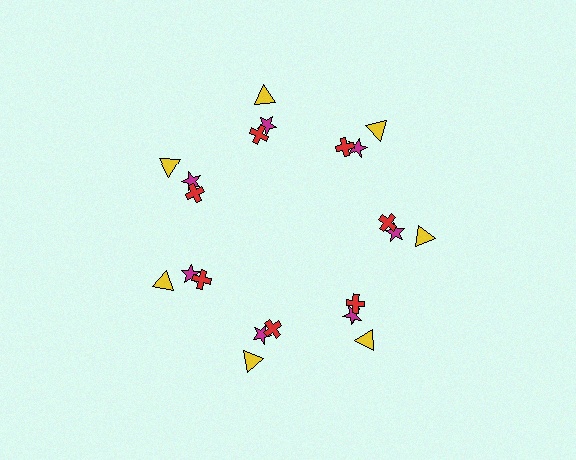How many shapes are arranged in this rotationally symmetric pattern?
There are 21 shapes, arranged in 7 groups of 3.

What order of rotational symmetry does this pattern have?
This pattern has 7-fold rotational symmetry.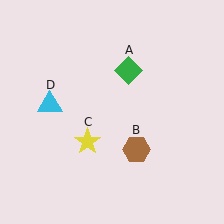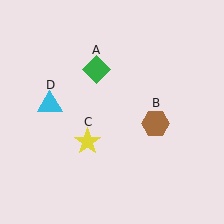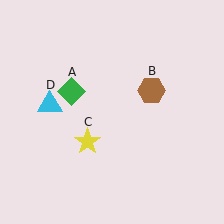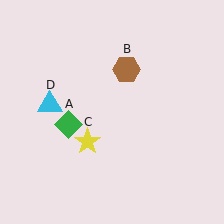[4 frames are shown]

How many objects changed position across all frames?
2 objects changed position: green diamond (object A), brown hexagon (object B).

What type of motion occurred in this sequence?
The green diamond (object A), brown hexagon (object B) rotated counterclockwise around the center of the scene.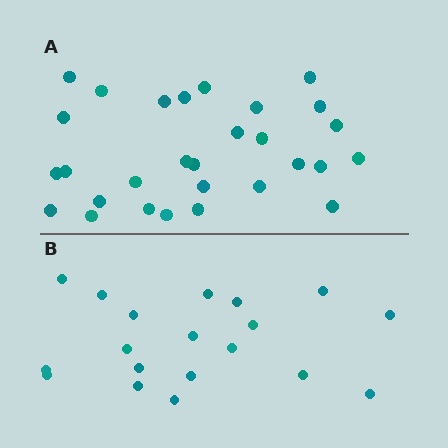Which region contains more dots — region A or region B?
Region A (the top region) has more dots.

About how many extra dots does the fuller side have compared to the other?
Region A has roughly 10 or so more dots than region B.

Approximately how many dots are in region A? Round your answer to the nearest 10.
About 30 dots. (The exact count is 29, which rounds to 30.)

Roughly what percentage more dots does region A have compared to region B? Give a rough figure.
About 55% more.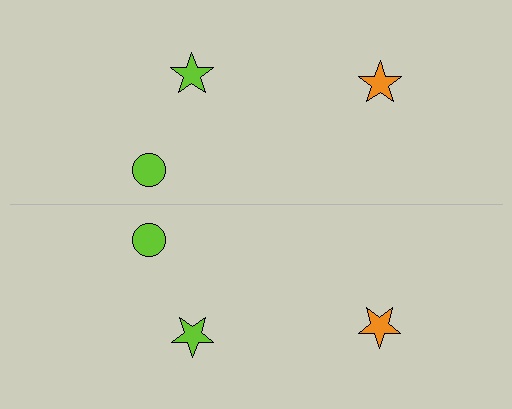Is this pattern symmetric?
Yes, this pattern has bilateral (reflection) symmetry.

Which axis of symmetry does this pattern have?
The pattern has a horizontal axis of symmetry running through the center of the image.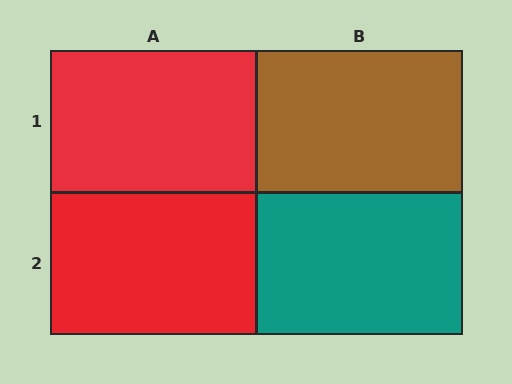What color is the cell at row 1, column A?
Red.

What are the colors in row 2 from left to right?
Red, teal.